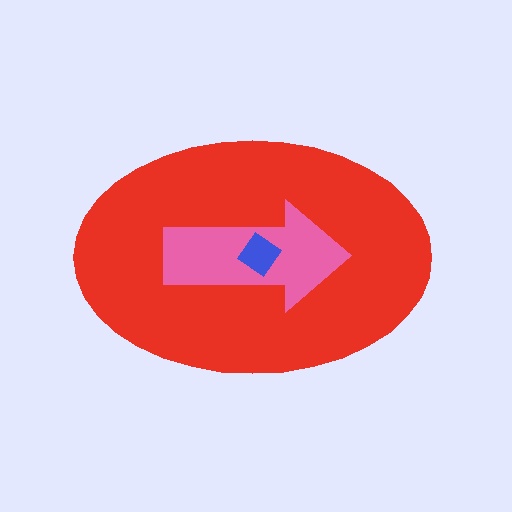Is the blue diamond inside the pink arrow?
Yes.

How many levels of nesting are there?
3.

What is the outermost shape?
The red ellipse.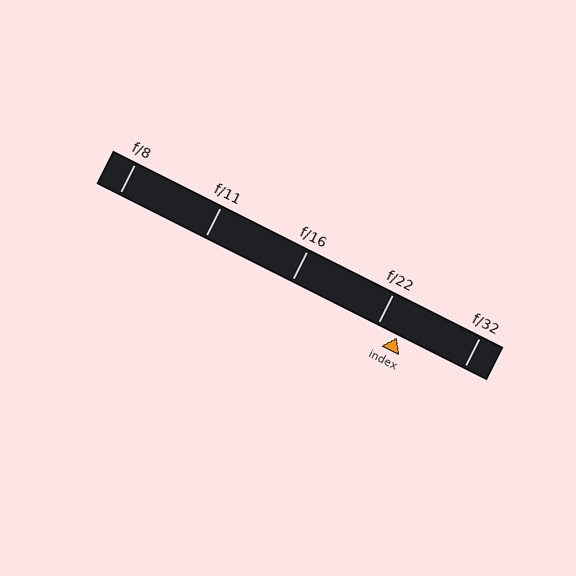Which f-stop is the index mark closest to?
The index mark is closest to f/22.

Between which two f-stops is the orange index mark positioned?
The index mark is between f/22 and f/32.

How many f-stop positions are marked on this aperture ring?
There are 5 f-stop positions marked.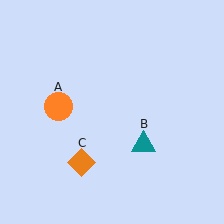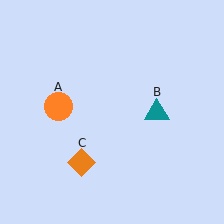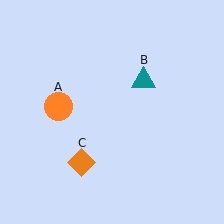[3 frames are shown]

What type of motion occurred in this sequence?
The teal triangle (object B) rotated counterclockwise around the center of the scene.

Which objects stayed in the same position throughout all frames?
Orange circle (object A) and orange diamond (object C) remained stationary.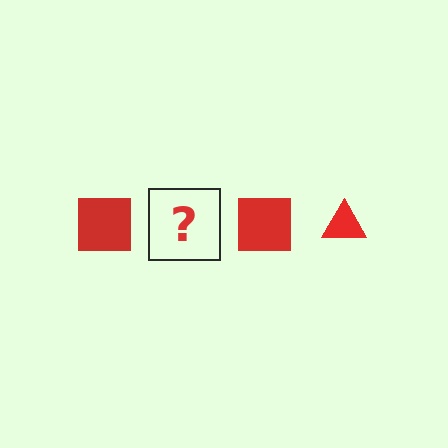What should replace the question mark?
The question mark should be replaced with a red triangle.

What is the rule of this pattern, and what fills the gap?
The rule is that the pattern cycles through square, triangle shapes in red. The gap should be filled with a red triangle.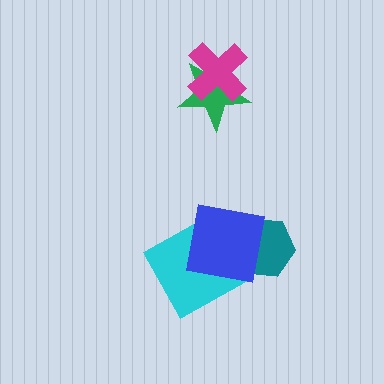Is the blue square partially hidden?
No, no other shape covers it.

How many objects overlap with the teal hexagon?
1 object overlaps with the teal hexagon.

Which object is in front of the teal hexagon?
The blue square is in front of the teal hexagon.